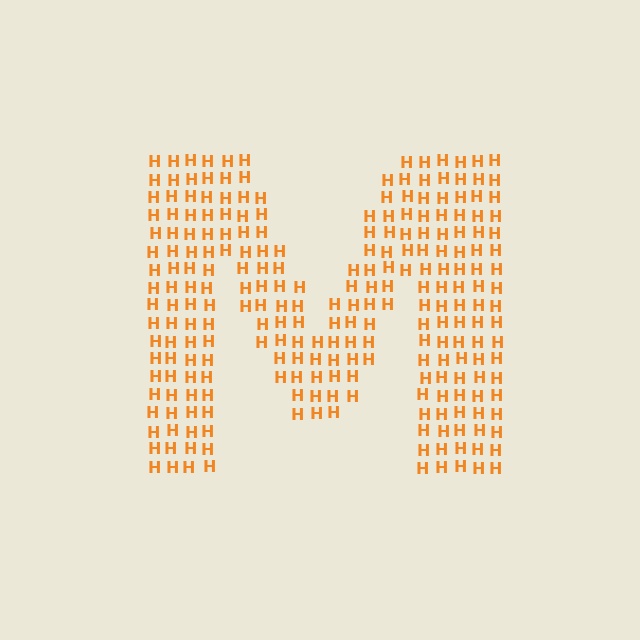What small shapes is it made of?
It is made of small letter H's.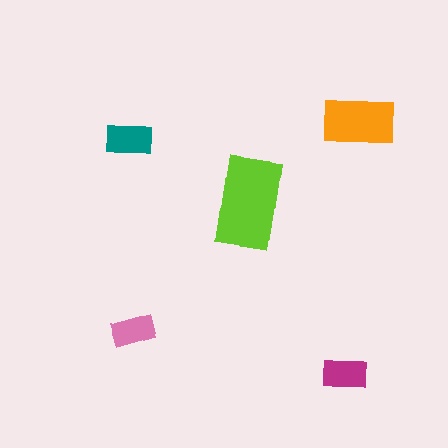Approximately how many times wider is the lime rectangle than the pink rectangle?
About 2 times wider.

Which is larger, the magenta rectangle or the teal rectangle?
The teal one.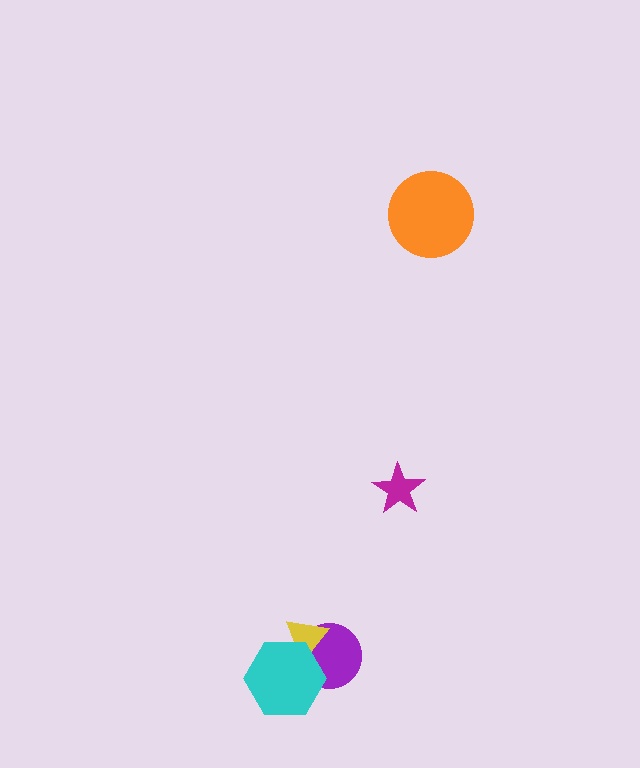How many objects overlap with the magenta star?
0 objects overlap with the magenta star.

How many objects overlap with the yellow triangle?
2 objects overlap with the yellow triangle.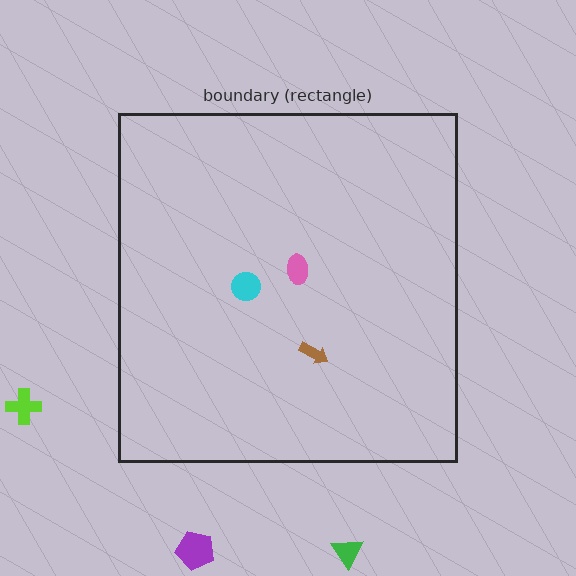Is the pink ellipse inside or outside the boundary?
Inside.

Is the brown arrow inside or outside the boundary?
Inside.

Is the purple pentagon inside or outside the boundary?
Outside.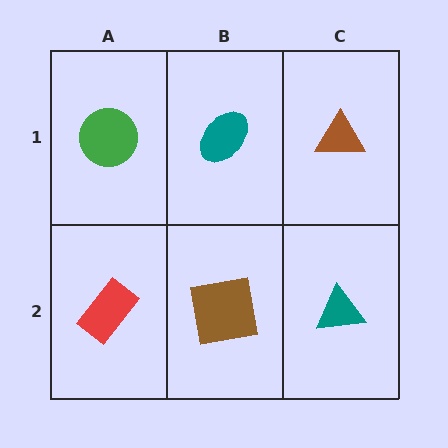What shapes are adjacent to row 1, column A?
A red rectangle (row 2, column A), a teal ellipse (row 1, column B).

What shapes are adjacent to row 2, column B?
A teal ellipse (row 1, column B), a red rectangle (row 2, column A), a teal triangle (row 2, column C).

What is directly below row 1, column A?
A red rectangle.